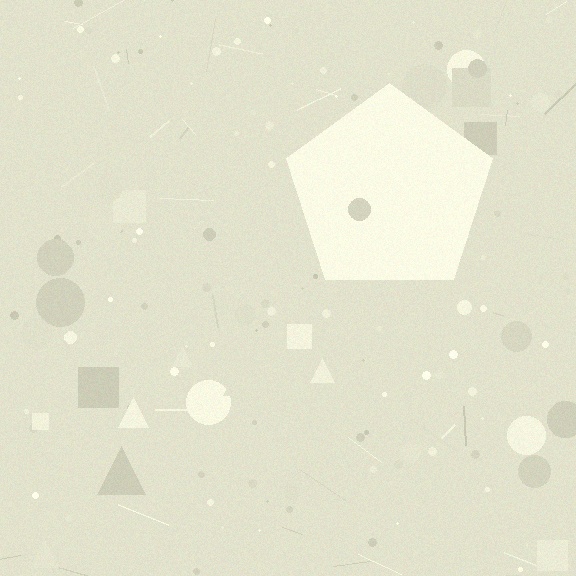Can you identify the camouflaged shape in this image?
The camouflaged shape is a pentagon.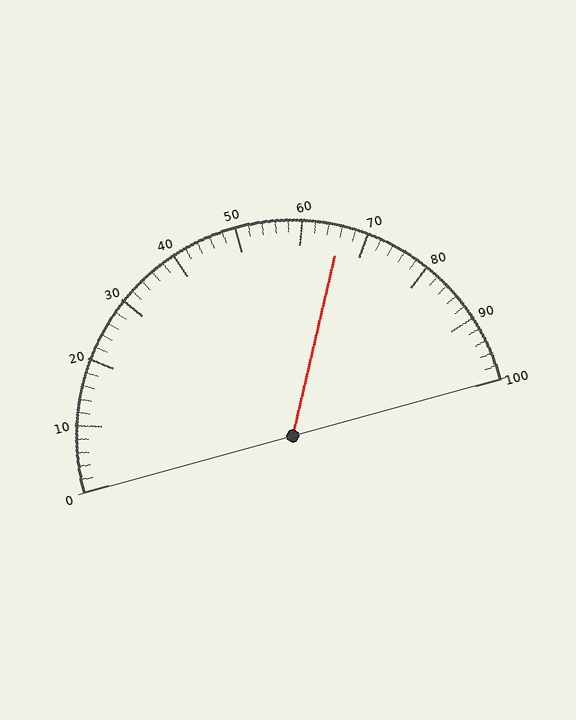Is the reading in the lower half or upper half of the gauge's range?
The reading is in the upper half of the range (0 to 100).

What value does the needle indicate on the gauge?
The needle indicates approximately 66.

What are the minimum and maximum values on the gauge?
The gauge ranges from 0 to 100.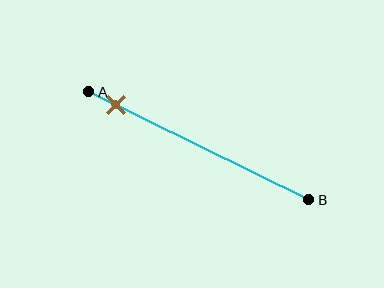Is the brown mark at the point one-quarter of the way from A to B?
No, the mark is at about 10% from A, not at the 25% one-quarter point.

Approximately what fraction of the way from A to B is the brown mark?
The brown mark is approximately 10% of the way from A to B.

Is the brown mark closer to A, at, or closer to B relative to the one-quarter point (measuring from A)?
The brown mark is closer to point A than the one-quarter point of segment AB.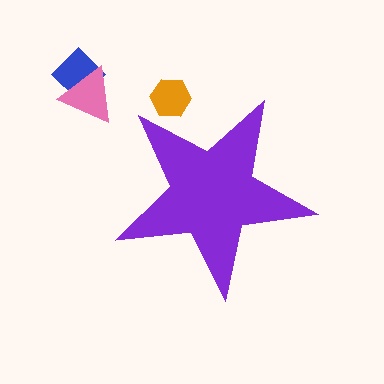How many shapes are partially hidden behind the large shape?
1 shape is partially hidden.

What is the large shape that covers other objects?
A purple star.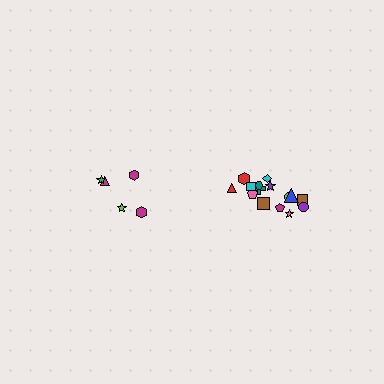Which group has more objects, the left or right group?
The right group.